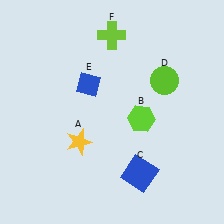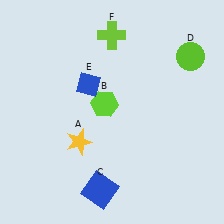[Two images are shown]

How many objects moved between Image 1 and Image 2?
3 objects moved between the two images.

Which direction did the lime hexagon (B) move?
The lime hexagon (B) moved left.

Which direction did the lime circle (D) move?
The lime circle (D) moved right.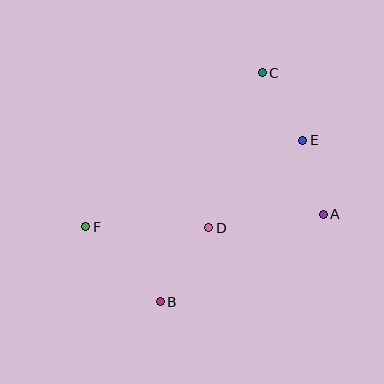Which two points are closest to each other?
Points A and E are closest to each other.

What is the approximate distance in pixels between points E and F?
The distance between E and F is approximately 233 pixels.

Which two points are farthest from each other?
Points B and C are farthest from each other.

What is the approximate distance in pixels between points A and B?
The distance between A and B is approximately 185 pixels.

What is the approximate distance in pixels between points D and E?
The distance between D and E is approximately 129 pixels.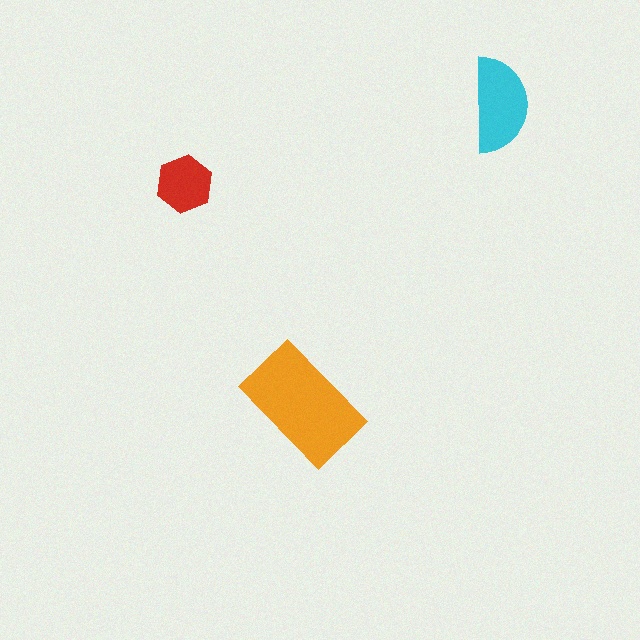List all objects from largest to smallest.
The orange rectangle, the cyan semicircle, the red hexagon.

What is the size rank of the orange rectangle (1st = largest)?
1st.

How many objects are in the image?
There are 3 objects in the image.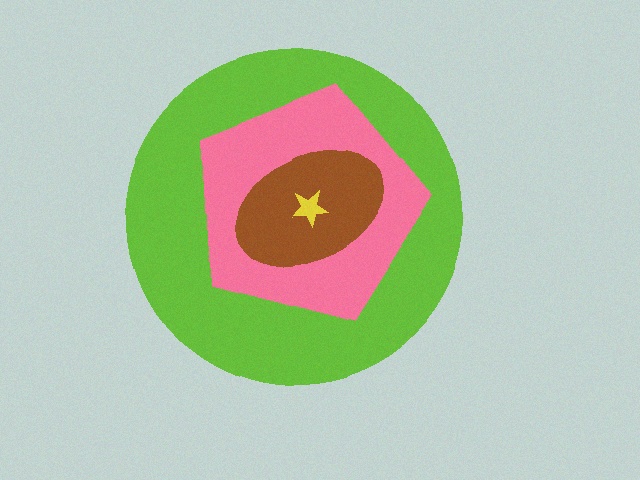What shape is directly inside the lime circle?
The pink pentagon.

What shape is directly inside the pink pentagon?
The brown ellipse.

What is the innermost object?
The yellow star.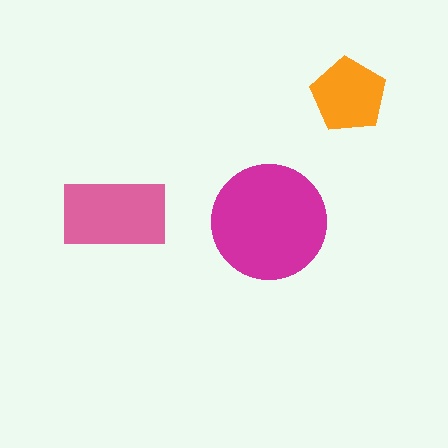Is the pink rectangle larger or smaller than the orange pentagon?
Larger.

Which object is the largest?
The magenta circle.